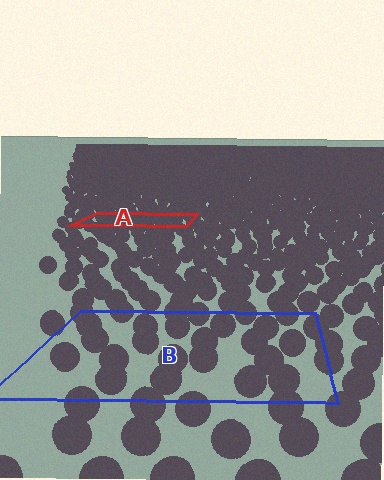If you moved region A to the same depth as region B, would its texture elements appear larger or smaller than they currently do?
They would appear larger. At a closer depth, the same texture elements are projected at a bigger on-screen size.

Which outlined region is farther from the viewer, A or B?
Region A is farther from the viewer — the texture elements inside it appear smaller and more densely packed.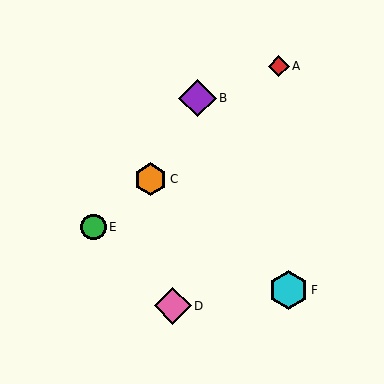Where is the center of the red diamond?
The center of the red diamond is at (279, 66).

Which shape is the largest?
The cyan hexagon (labeled F) is the largest.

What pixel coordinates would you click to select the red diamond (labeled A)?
Click at (279, 66) to select the red diamond A.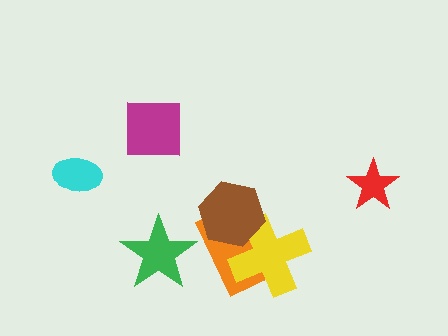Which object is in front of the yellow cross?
The brown hexagon is in front of the yellow cross.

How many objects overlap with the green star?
0 objects overlap with the green star.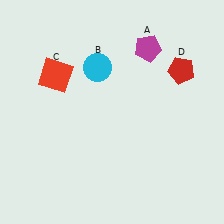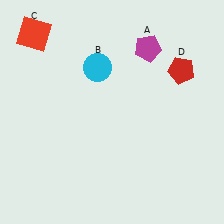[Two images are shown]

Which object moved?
The red square (C) moved up.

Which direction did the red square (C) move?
The red square (C) moved up.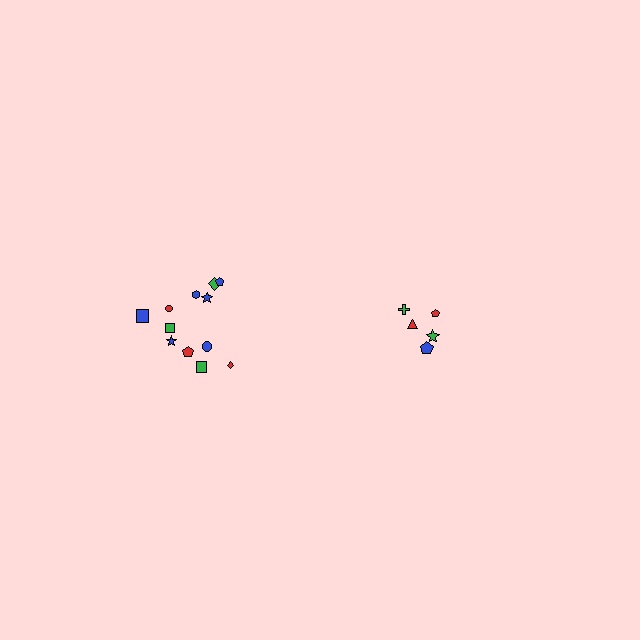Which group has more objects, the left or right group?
The left group.